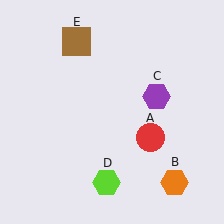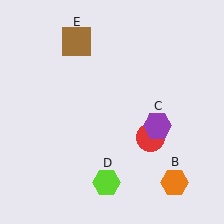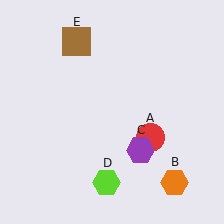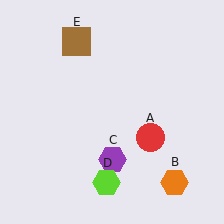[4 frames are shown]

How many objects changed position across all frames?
1 object changed position: purple hexagon (object C).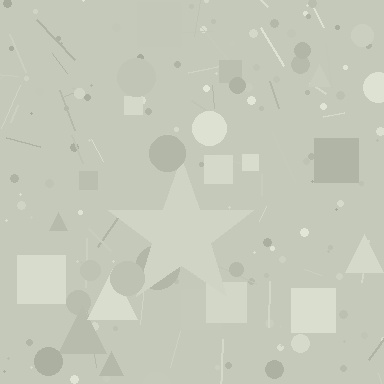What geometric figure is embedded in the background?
A star is embedded in the background.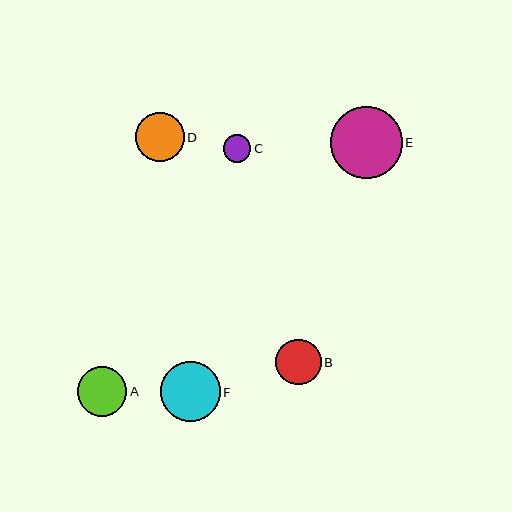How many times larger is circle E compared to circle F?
Circle E is approximately 1.2 times the size of circle F.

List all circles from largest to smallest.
From largest to smallest: E, F, A, D, B, C.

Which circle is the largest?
Circle E is the largest with a size of approximately 72 pixels.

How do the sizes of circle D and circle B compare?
Circle D and circle B are approximately the same size.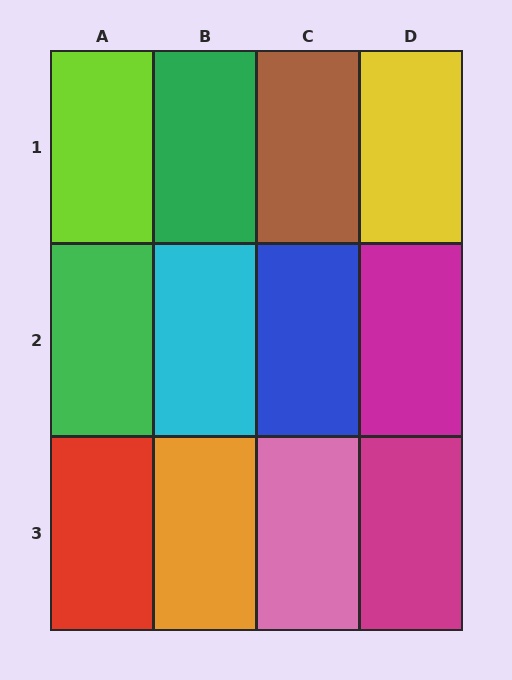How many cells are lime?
1 cell is lime.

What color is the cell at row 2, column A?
Green.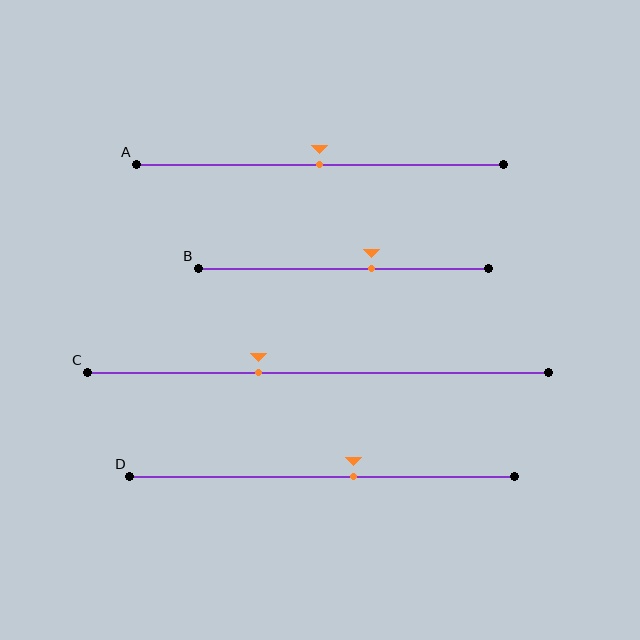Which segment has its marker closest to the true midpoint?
Segment A has its marker closest to the true midpoint.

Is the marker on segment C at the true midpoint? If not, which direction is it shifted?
No, the marker on segment C is shifted to the left by about 13% of the segment length.